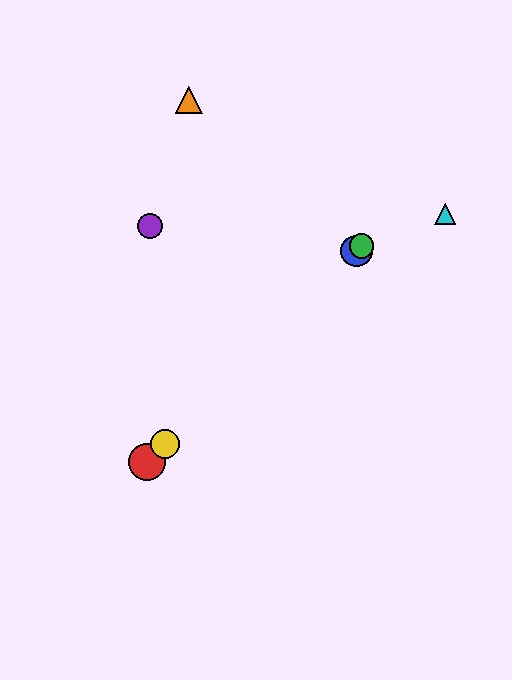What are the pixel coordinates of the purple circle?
The purple circle is at (150, 226).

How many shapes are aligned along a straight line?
4 shapes (the red circle, the blue circle, the green circle, the yellow circle) are aligned along a straight line.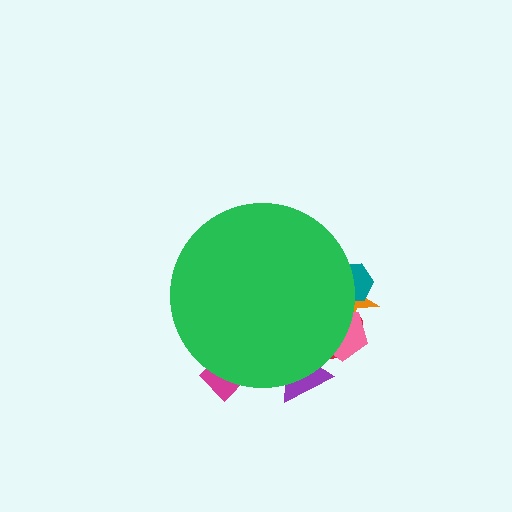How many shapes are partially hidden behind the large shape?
6 shapes are partially hidden.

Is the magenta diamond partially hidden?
Yes, the magenta diamond is partially hidden behind the green circle.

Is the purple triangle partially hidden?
Yes, the purple triangle is partially hidden behind the green circle.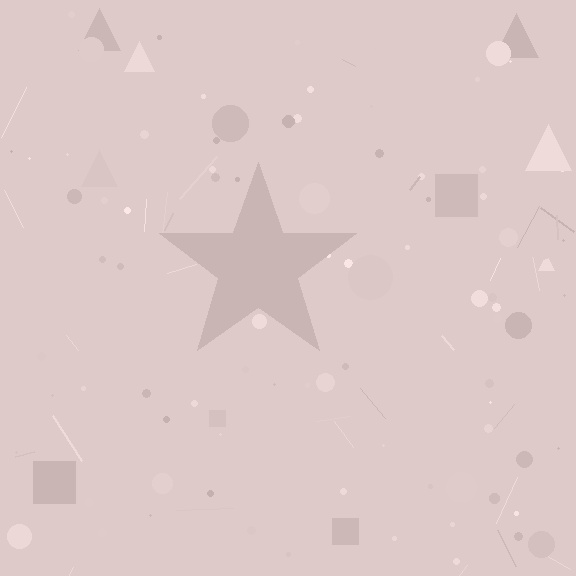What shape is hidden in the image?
A star is hidden in the image.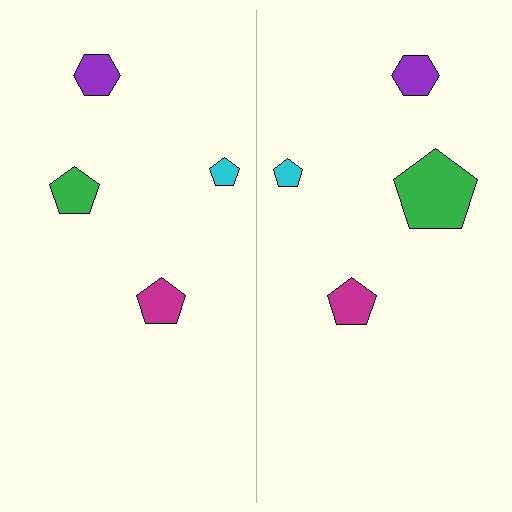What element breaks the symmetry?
The green pentagon on the right side has a different size than its mirror counterpart.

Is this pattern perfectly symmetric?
No, the pattern is not perfectly symmetric. The green pentagon on the right side has a different size than its mirror counterpart.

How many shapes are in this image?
There are 8 shapes in this image.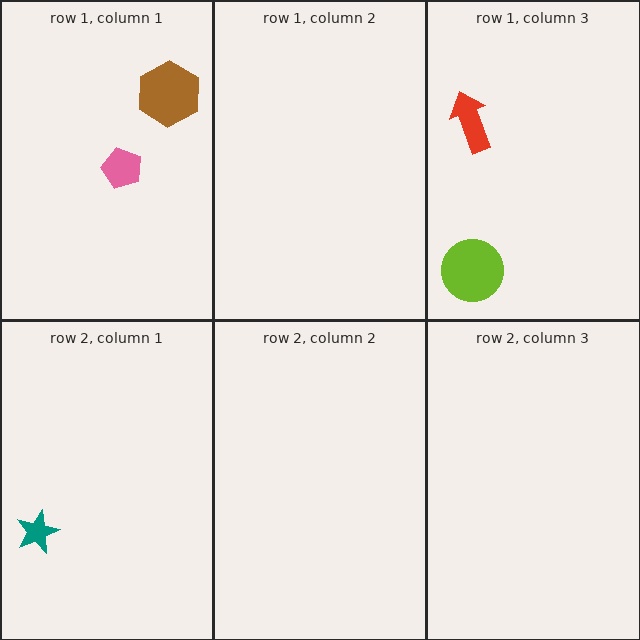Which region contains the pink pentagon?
The row 1, column 1 region.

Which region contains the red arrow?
The row 1, column 3 region.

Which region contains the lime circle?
The row 1, column 3 region.